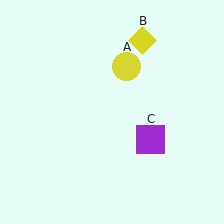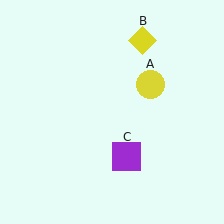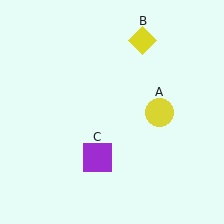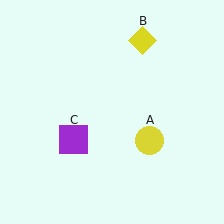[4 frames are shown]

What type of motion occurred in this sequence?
The yellow circle (object A), purple square (object C) rotated clockwise around the center of the scene.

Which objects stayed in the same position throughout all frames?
Yellow diamond (object B) remained stationary.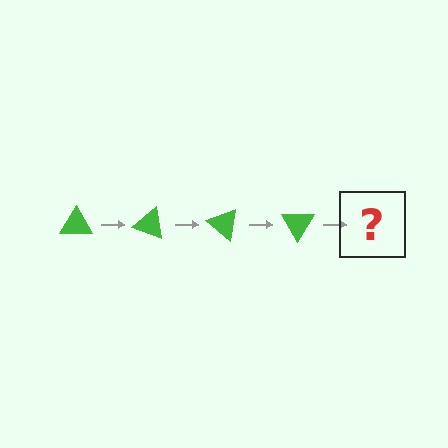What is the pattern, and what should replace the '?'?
The pattern is that the triangle rotates 20 degrees each step. The '?' should be a green triangle rotated 80 degrees.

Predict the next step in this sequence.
The next step is a green triangle rotated 80 degrees.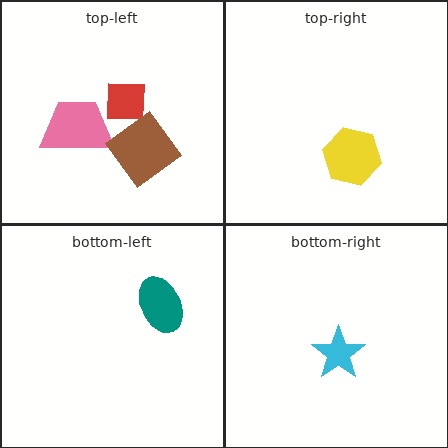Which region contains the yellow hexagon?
The top-right region.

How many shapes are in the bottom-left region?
1.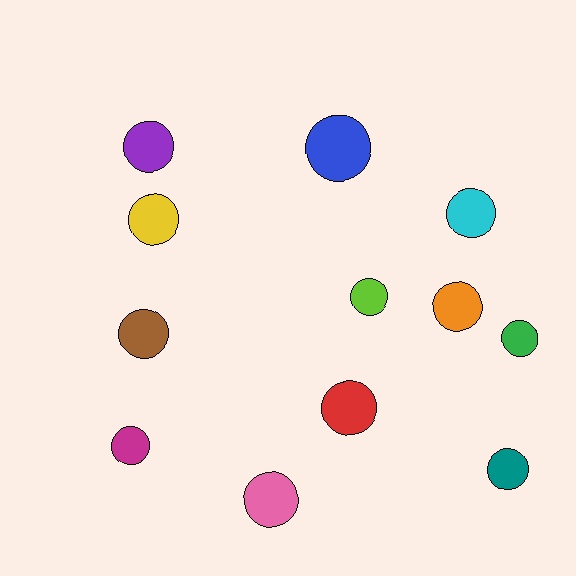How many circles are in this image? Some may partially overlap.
There are 12 circles.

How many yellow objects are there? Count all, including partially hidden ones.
There is 1 yellow object.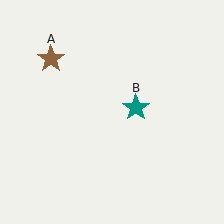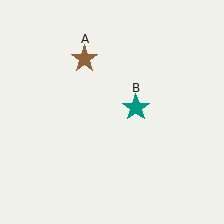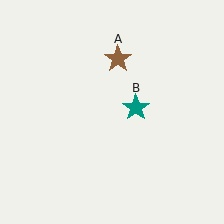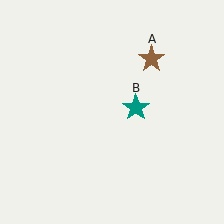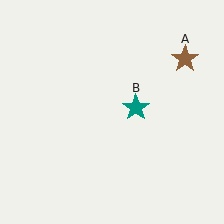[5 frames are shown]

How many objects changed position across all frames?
1 object changed position: brown star (object A).